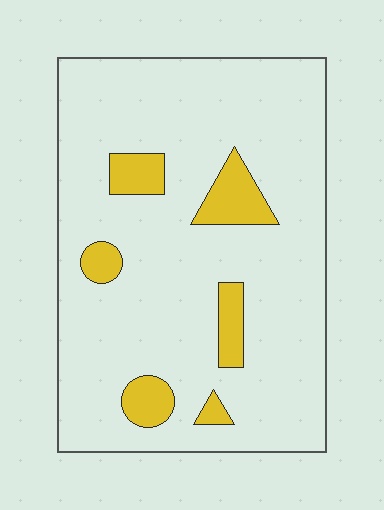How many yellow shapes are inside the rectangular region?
6.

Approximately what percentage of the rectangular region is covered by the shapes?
Approximately 10%.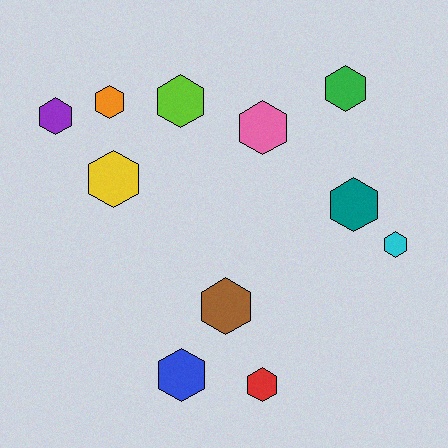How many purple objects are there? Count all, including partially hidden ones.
There is 1 purple object.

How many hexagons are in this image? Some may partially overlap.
There are 11 hexagons.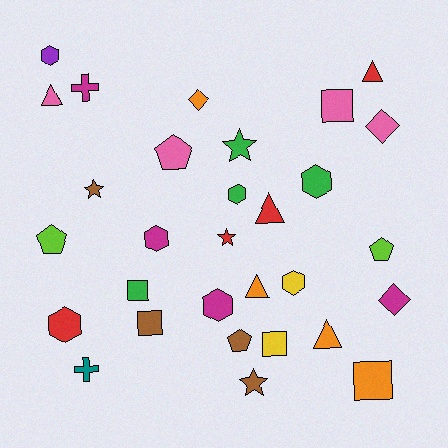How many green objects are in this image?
There are 4 green objects.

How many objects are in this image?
There are 30 objects.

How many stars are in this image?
There are 4 stars.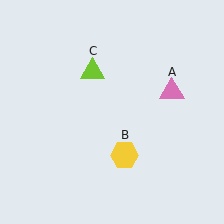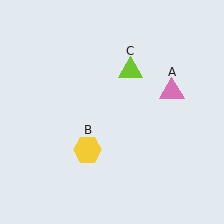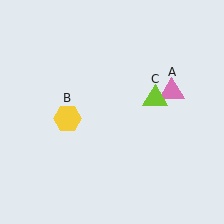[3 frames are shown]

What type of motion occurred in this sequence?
The yellow hexagon (object B), lime triangle (object C) rotated clockwise around the center of the scene.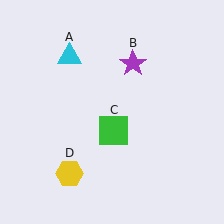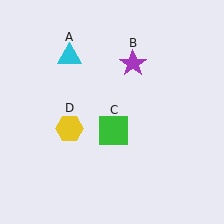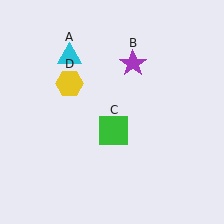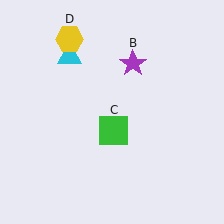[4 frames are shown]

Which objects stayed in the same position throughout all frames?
Cyan triangle (object A) and purple star (object B) and green square (object C) remained stationary.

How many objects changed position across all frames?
1 object changed position: yellow hexagon (object D).